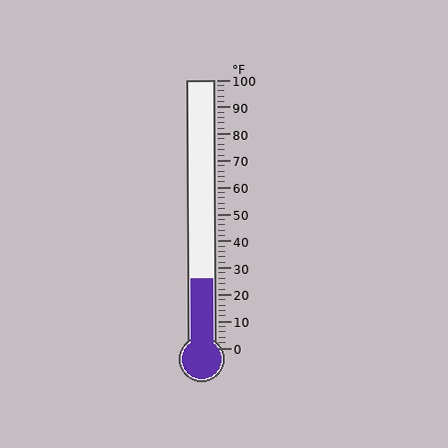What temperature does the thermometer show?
The thermometer shows approximately 26°F.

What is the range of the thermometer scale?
The thermometer scale ranges from 0°F to 100°F.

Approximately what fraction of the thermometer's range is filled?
The thermometer is filled to approximately 25% of its range.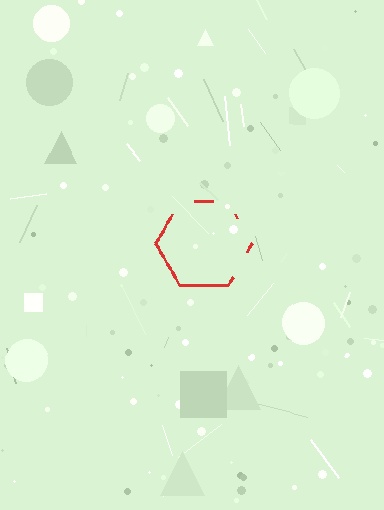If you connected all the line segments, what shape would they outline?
They would outline a hexagon.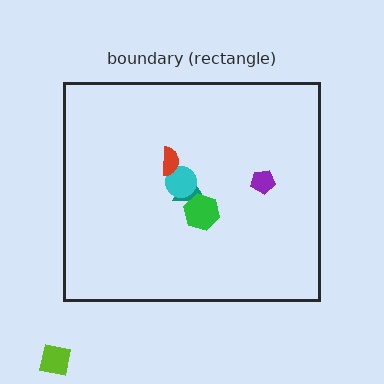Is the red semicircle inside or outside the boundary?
Inside.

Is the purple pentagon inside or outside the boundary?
Inside.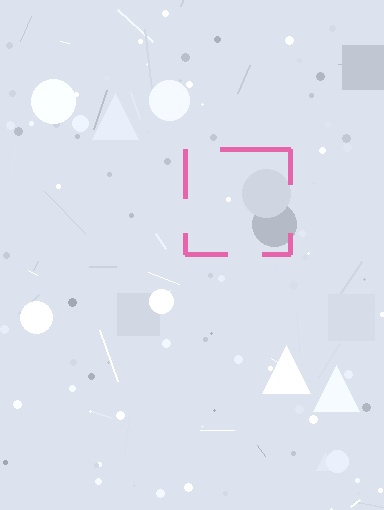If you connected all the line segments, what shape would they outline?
They would outline a square.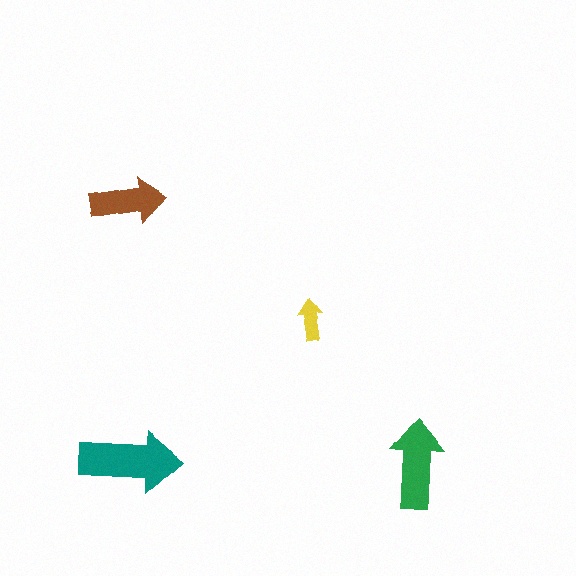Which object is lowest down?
The teal arrow is bottommost.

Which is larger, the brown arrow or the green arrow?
The green one.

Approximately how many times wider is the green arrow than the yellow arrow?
About 2 times wider.